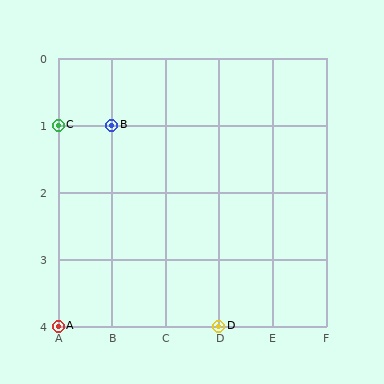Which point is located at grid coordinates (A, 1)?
Point C is at (A, 1).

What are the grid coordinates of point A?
Point A is at grid coordinates (A, 4).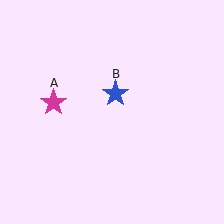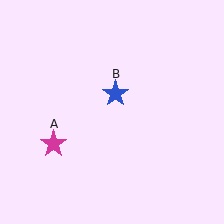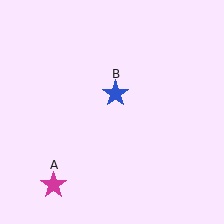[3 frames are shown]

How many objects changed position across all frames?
1 object changed position: magenta star (object A).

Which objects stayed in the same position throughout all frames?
Blue star (object B) remained stationary.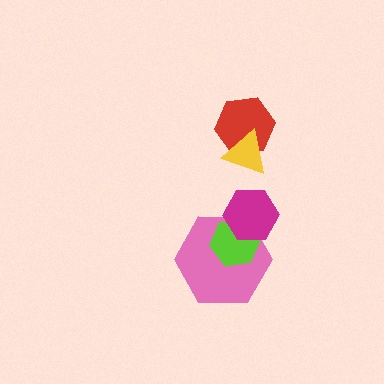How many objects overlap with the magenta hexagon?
2 objects overlap with the magenta hexagon.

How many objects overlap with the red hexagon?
1 object overlaps with the red hexagon.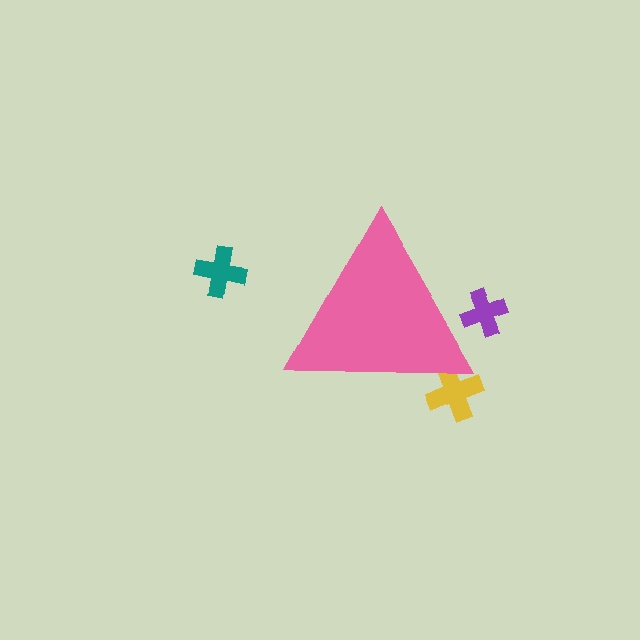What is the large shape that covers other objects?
A pink triangle.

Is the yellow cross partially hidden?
Yes, the yellow cross is partially hidden behind the pink triangle.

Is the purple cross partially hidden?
Yes, the purple cross is partially hidden behind the pink triangle.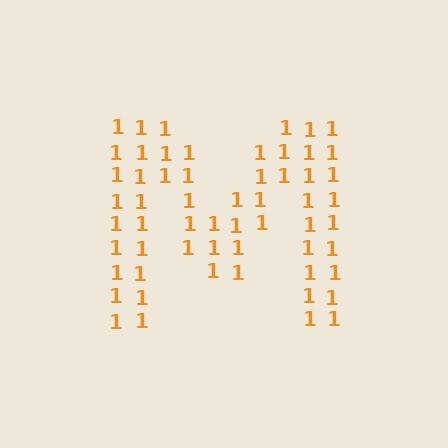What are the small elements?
The small elements are digit 1's.